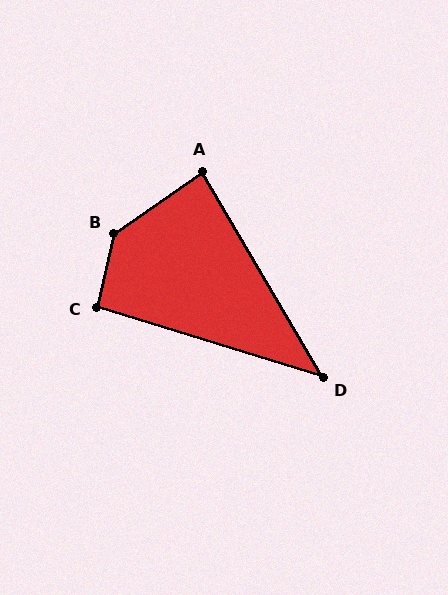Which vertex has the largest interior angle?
B, at approximately 138 degrees.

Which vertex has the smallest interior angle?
D, at approximately 42 degrees.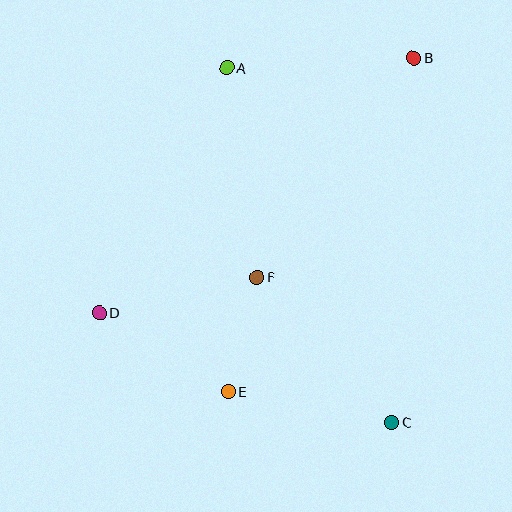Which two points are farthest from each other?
Points B and D are farthest from each other.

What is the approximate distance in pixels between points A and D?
The distance between A and D is approximately 276 pixels.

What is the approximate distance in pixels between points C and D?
The distance between C and D is approximately 312 pixels.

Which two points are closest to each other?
Points E and F are closest to each other.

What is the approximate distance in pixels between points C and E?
The distance between C and E is approximately 167 pixels.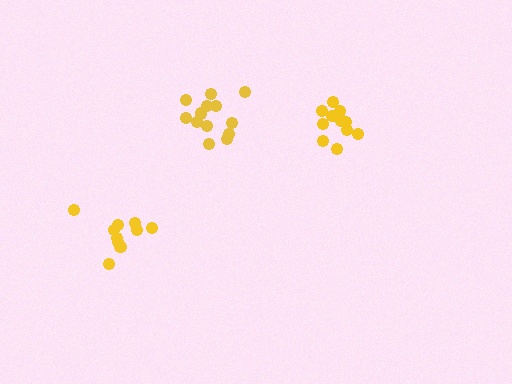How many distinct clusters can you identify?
There are 3 distinct clusters.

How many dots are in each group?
Group 1: 13 dots, Group 2: 10 dots, Group 3: 13 dots (36 total).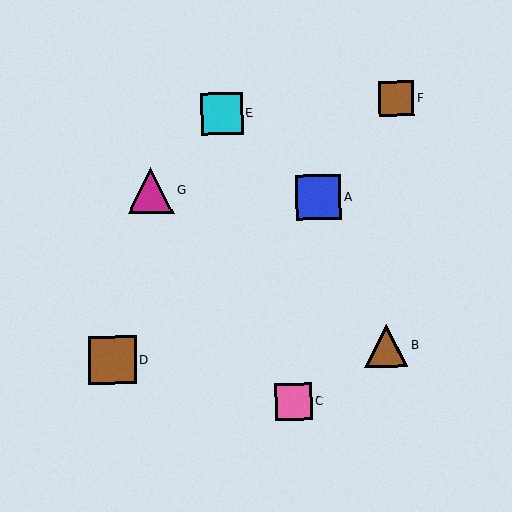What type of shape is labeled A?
Shape A is a blue square.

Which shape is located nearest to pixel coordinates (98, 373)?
The brown square (labeled D) at (112, 360) is nearest to that location.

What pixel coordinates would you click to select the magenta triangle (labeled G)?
Click at (151, 190) to select the magenta triangle G.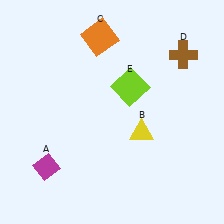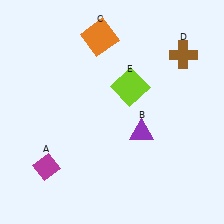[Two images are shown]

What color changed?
The triangle (B) changed from yellow in Image 1 to purple in Image 2.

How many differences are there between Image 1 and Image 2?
There is 1 difference between the two images.